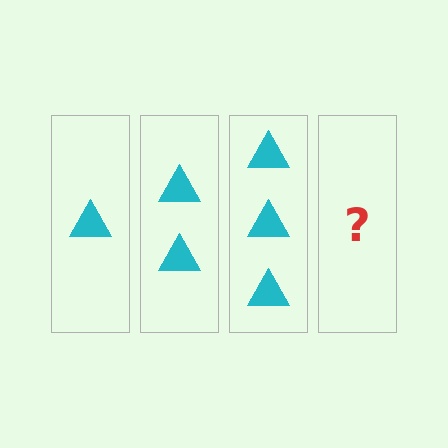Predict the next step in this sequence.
The next step is 4 triangles.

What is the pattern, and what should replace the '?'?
The pattern is that each step adds one more triangle. The '?' should be 4 triangles.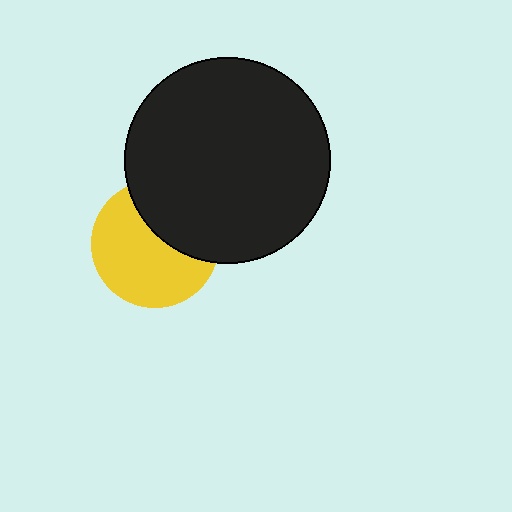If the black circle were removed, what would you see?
You would see the complete yellow circle.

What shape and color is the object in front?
The object in front is a black circle.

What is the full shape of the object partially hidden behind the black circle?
The partially hidden object is a yellow circle.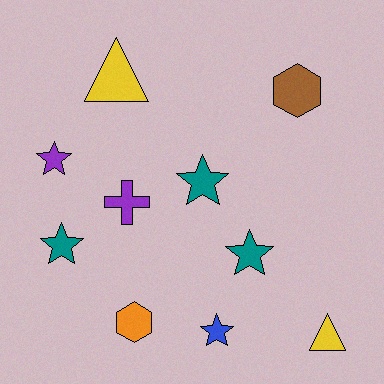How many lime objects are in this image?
There are no lime objects.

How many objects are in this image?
There are 10 objects.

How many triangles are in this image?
There are 2 triangles.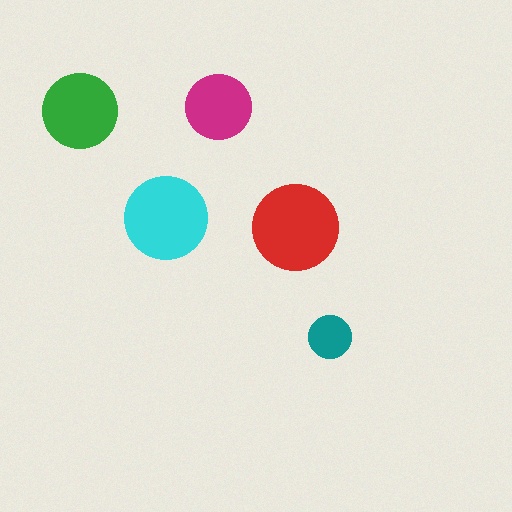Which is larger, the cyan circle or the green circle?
The cyan one.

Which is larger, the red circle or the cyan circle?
The red one.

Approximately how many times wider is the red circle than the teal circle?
About 2 times wider.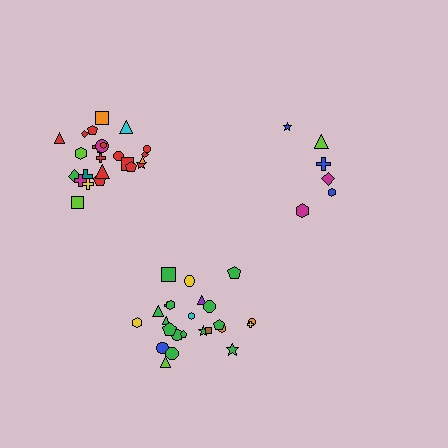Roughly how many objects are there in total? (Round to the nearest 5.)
Roughly 55 objects in total.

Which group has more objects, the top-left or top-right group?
The top-left group.